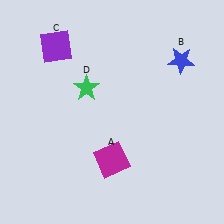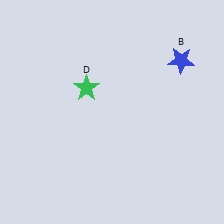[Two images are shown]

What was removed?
The magenta square (A), the purple square (C) were removed in Image 2.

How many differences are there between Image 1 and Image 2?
There are 2 differences between the two images.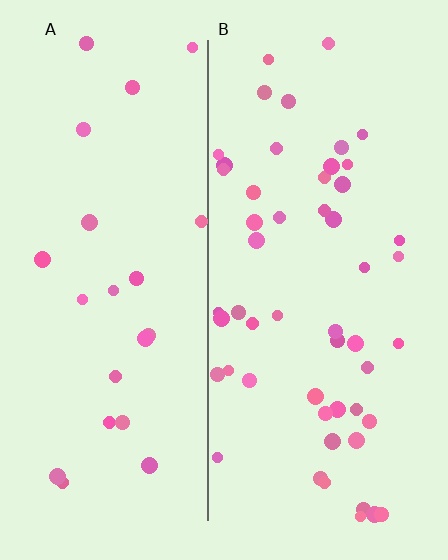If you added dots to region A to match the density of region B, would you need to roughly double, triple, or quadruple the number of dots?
Approximately double.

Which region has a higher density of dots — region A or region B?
B (the right).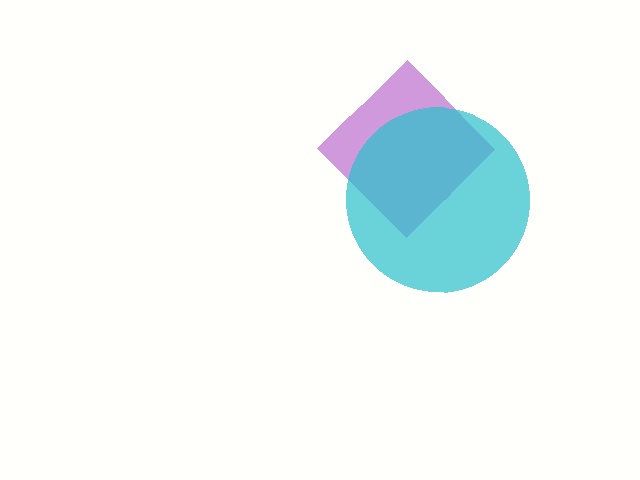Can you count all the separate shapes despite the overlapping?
Yes, there are 2 separate shapes.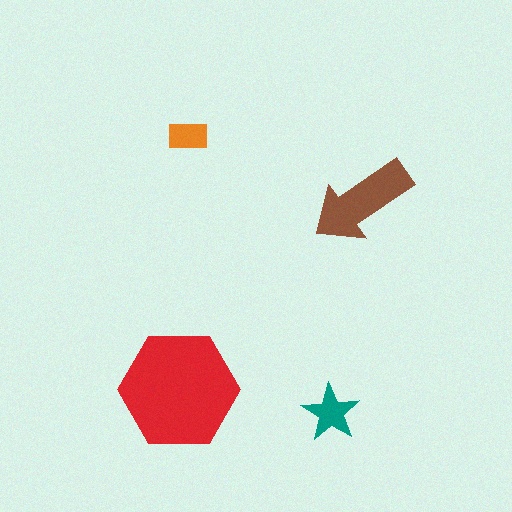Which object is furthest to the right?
The brown arrow is rightmost.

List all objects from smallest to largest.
The orange rectangle, the teal star, the brown arrow, the red hexagon.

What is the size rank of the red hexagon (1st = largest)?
1st.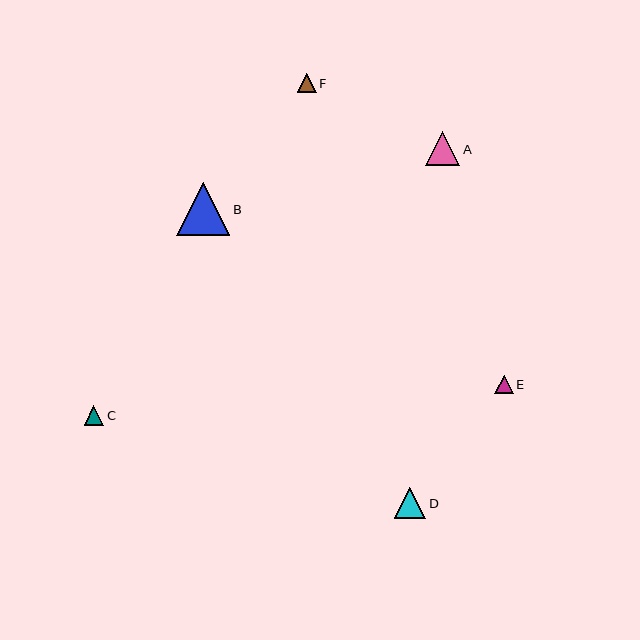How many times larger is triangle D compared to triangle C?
Triangle D is approximately 1.6 times the size of triangle C.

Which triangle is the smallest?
Triangle E is the smallest with a size of approximately 18 pixels.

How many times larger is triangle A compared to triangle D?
Triangle A is approximately 1.1 times the size of triangle D.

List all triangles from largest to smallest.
From largest to smallest: B, A, D, C, F, E.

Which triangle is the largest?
Triangle B is the largest with a size of approximately 54 pixels.